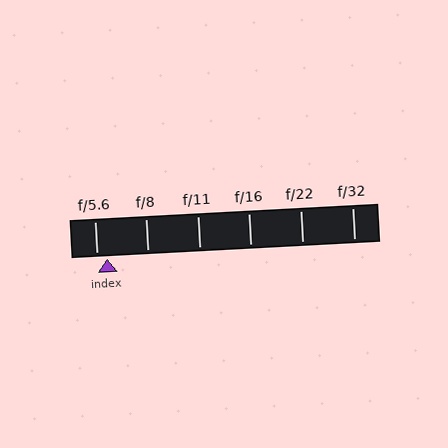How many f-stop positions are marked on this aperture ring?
There are 6 f-stop positions marked.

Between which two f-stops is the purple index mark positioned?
The index mark is between f/5.6 and f/8.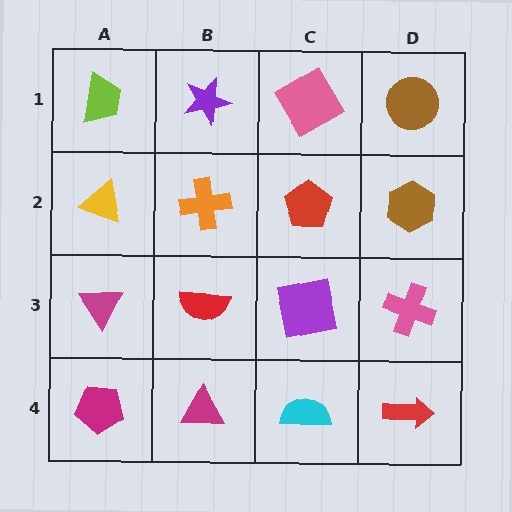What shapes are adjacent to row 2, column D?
A brown circle (row 1, column D), a pink cross (row 3, column D), a red pentagon (row 2, column C).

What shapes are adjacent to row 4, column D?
A pink cross (row 3, column D), a cyan semicircle (row 4, column C).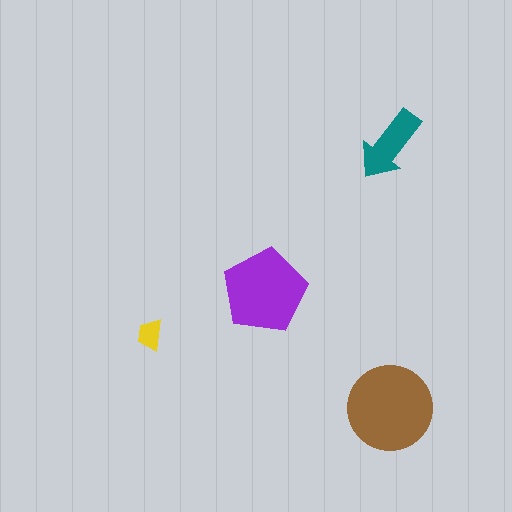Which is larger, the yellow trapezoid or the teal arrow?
The teal arrow.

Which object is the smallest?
The yellow trapezoid.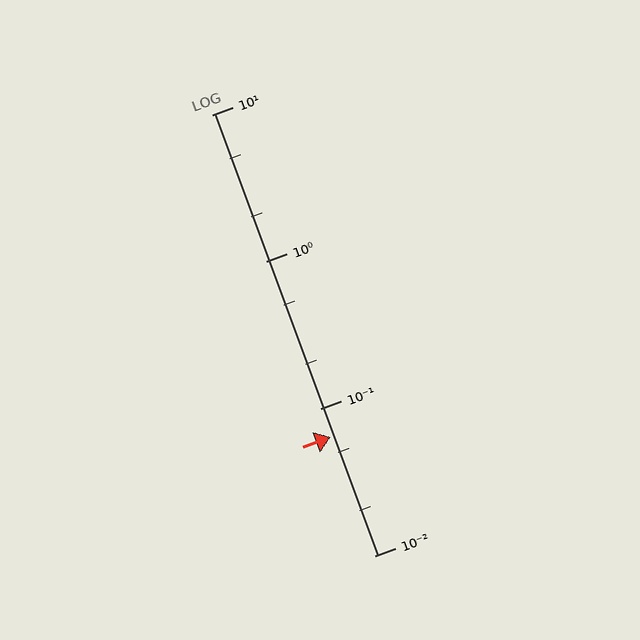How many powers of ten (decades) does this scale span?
The scale spans 3 decades, from 0.01 to 10.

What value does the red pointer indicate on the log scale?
The pointer indicates approximately 0.064.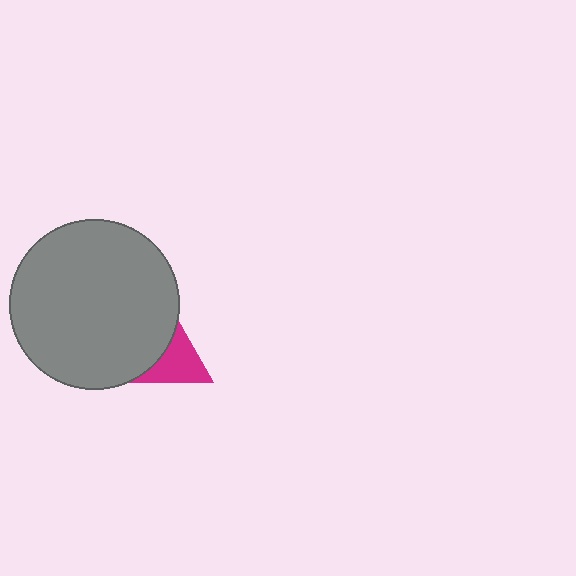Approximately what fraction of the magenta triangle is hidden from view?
Roughly 63% of the magenta triangle is hidden behind the gray circle.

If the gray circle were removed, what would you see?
You would see the complete magenta triangle.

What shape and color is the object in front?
The object in front is a gray circle.